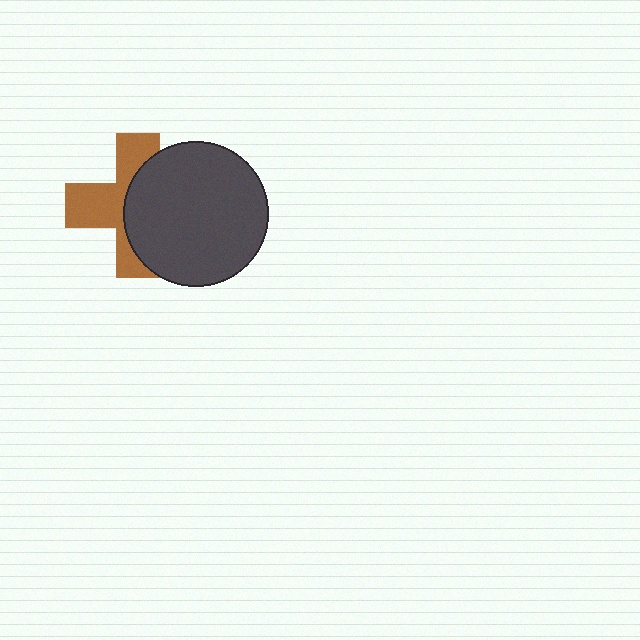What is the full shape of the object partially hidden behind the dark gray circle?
The partially hidden object is a brown cross.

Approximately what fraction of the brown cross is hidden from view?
Roughly 51% of the brown cross is hidden behind the dark gray circle.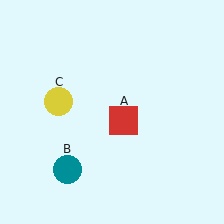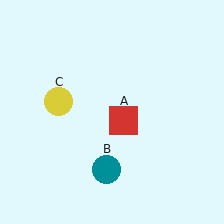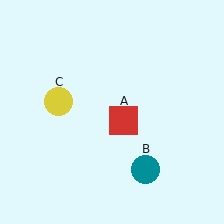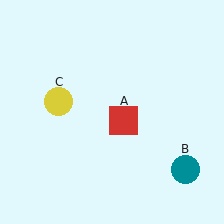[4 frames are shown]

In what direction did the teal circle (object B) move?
The teal circle (object B) moved right.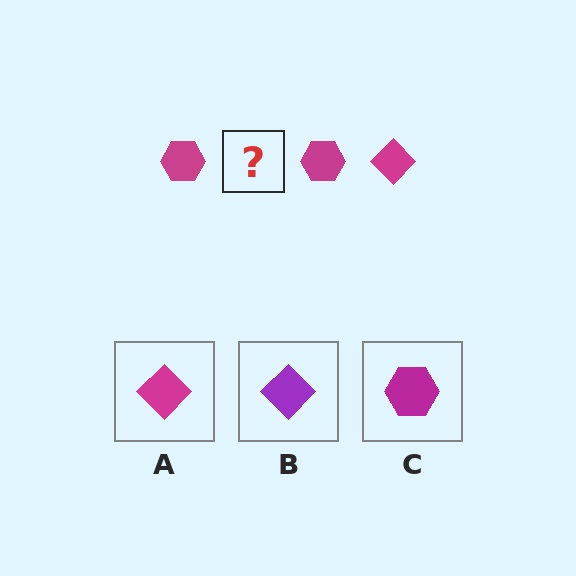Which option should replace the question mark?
Option A.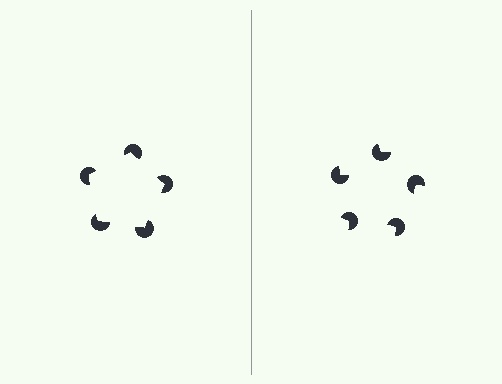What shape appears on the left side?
An illusory pentagon.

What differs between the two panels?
The pac-man discs are positioned identically on both sides; only the wedge orientations differ. On the left they align to a pentagon; on the right they are misaligned.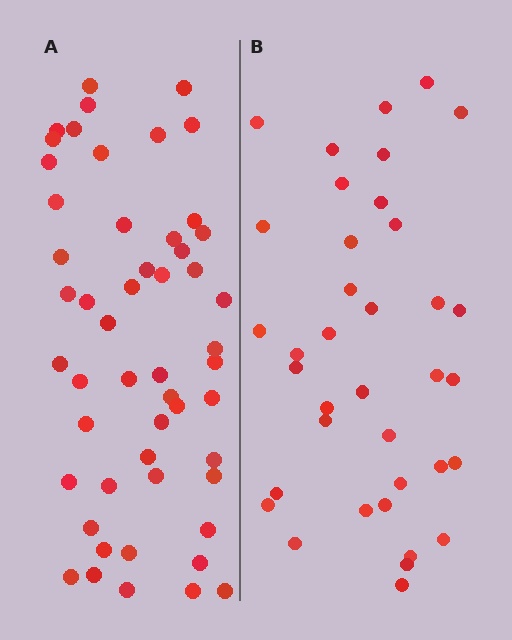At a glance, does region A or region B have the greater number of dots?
Region A (the left region) has more dots.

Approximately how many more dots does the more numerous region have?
Region A has approximately 15 more dots than region B.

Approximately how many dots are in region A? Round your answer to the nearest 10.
About 50 dots. (The exact count is 52, which rounds to 50.)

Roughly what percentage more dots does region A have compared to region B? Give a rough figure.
About 40% more.